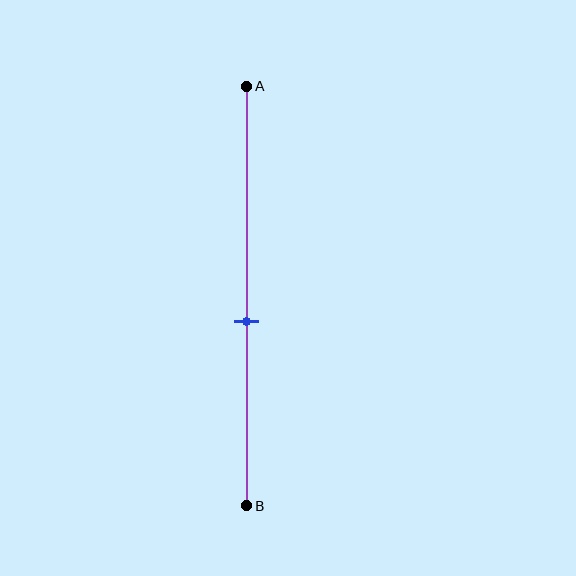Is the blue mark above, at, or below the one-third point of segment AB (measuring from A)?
The blue mark is below the one-third point of segment AB.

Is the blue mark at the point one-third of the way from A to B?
No, the mark is at about 55% from A, not at the 33% one-third point.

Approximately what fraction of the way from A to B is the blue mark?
The blue mark is approximately 55% of the way from A to B.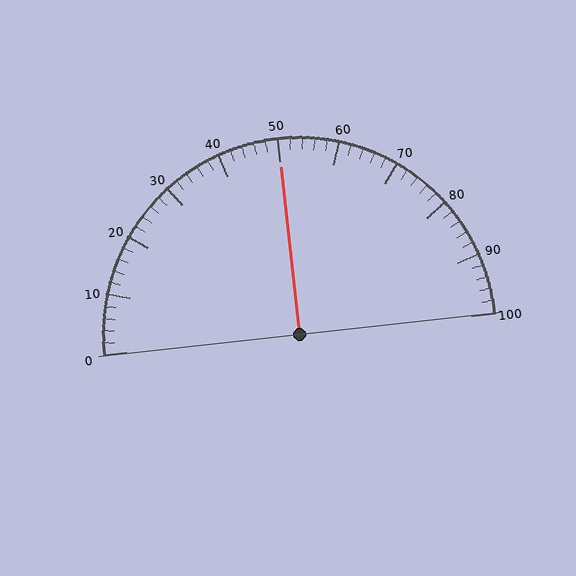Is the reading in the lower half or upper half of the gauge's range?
The reading is in the upper half of the range (0 to 100).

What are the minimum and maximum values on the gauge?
The gauge ranges from 0 to 100.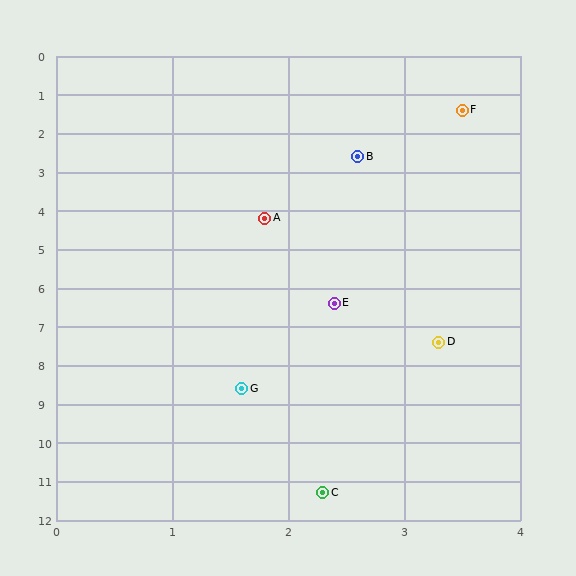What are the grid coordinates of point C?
Point C is at approximately (2.3, 11.3).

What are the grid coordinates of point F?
Point F is at approximately (3.5, 1.4).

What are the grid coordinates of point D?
Point D is at approximately (3.3, 7.4).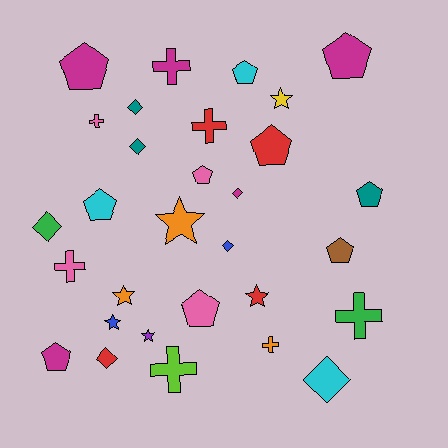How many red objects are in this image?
There are 4 red objects.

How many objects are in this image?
There are 30 objects.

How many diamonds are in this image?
There are 7 diamonds.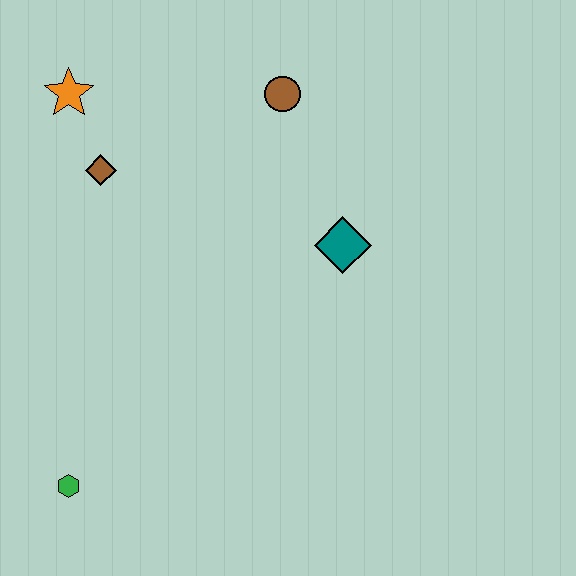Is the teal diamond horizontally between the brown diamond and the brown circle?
No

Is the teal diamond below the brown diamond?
Yes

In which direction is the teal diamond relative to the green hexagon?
The teal diamond is to the right of the green hexagon.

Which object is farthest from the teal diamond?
The green hexagon is farthest from the teal diamond.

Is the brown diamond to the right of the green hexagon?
Yes